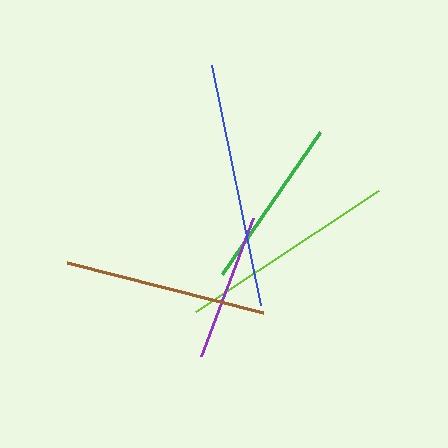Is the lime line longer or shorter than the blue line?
The blue line is longer than the lime line.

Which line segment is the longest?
The blue line is the longest at approximately 245 pixels.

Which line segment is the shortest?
The purple line is the shortest at approximately 148 pixels.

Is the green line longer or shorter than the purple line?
The green line is longer than the purple line.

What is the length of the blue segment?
The blue segment is approximately 245 pixels long.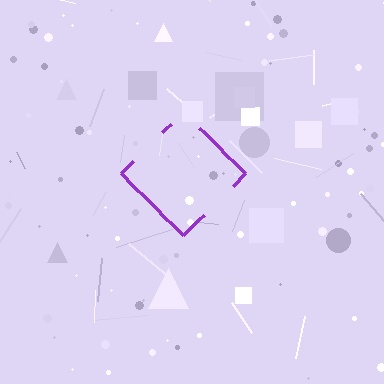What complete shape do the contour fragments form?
The contour fragments form a diamond.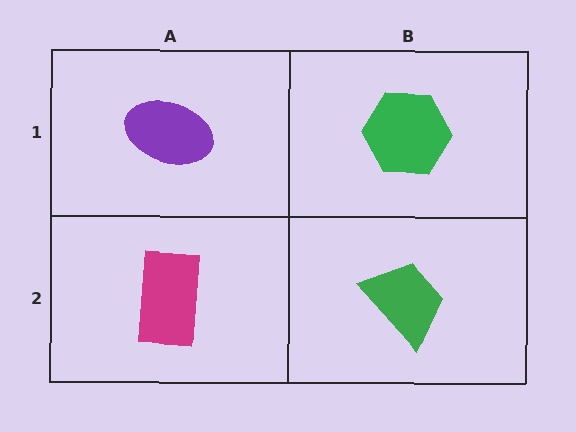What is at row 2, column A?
A magenta rectangle.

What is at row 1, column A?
A purple ellipse.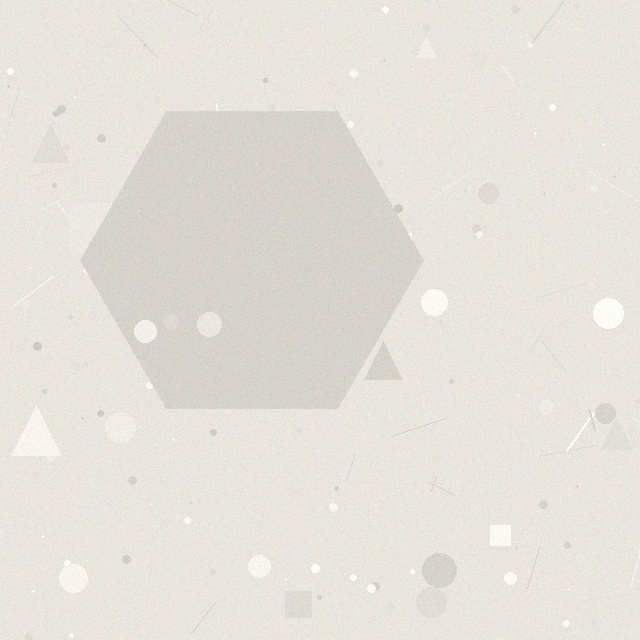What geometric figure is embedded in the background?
A hexagon is embedded in the background.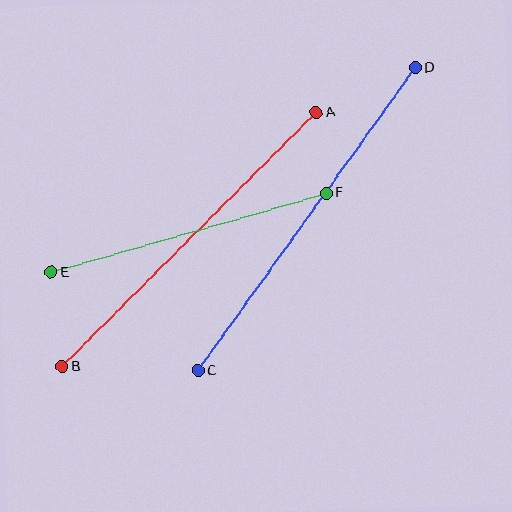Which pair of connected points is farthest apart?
Points C and D are farthest apart.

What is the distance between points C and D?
The distance is approximately 373 pixels.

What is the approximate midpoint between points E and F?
The midpoint is at approximately (189, 233) pixels.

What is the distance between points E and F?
The distance is approximately 286 pixels.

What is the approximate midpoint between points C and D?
The midpoint is at approximately (307, 219) pixels.